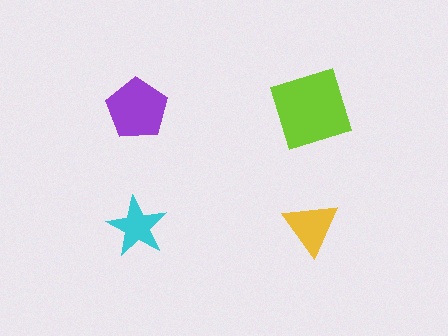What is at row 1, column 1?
A purple pentagon.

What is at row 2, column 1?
A cyan star.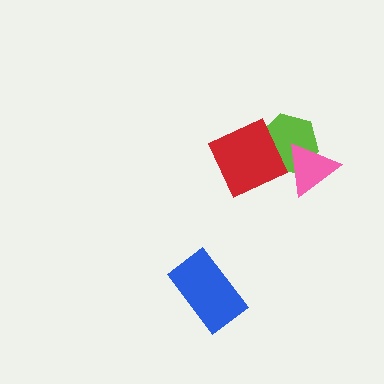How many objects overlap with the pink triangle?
2 objects overlap with the pink triangle.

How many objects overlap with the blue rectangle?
0 objects overlap with the blue rectangle.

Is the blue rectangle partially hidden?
No, no other shape covers it.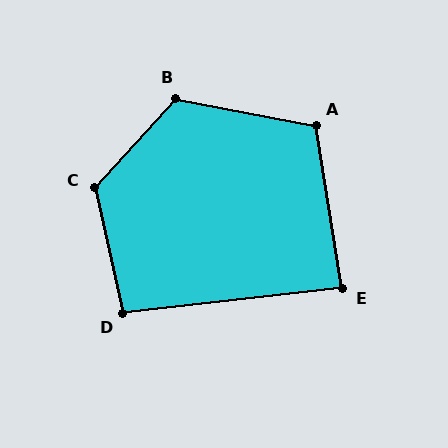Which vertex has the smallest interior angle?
E, at approximately 87 degrees.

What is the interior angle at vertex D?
Approximately 96 degrees (obtuse).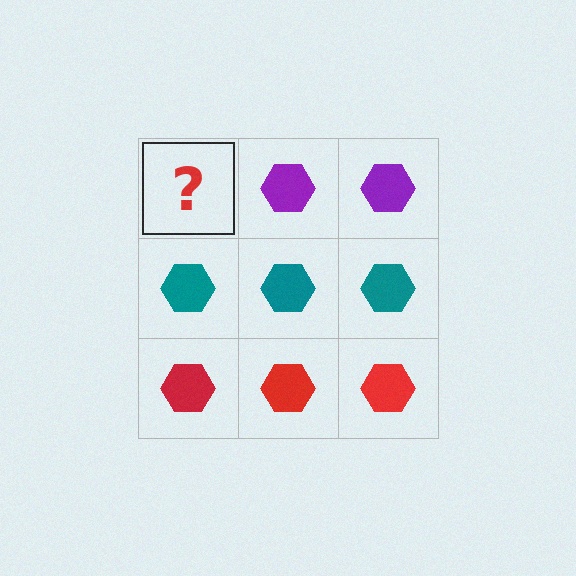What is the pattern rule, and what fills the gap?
The rule is that each row has a consistent color. The gap should be filled with a purple hexagon.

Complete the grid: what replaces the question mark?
The question mark should be replaced with a purple hexagon.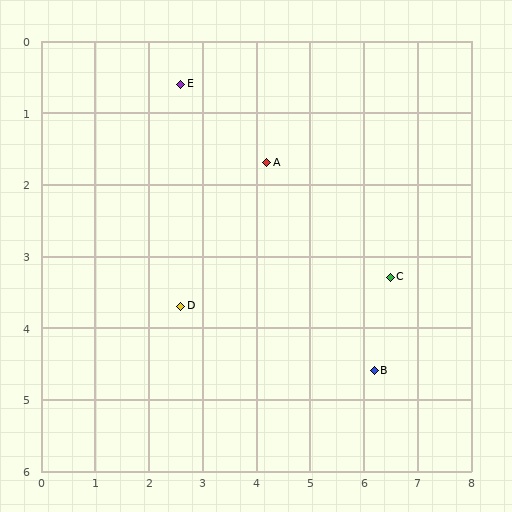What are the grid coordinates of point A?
Point A is at approximately (4.2, 1.7).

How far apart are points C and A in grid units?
Points C and A are about 2.8 grid units apart.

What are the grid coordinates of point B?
Point B is at approximately (6.2, 4.6).